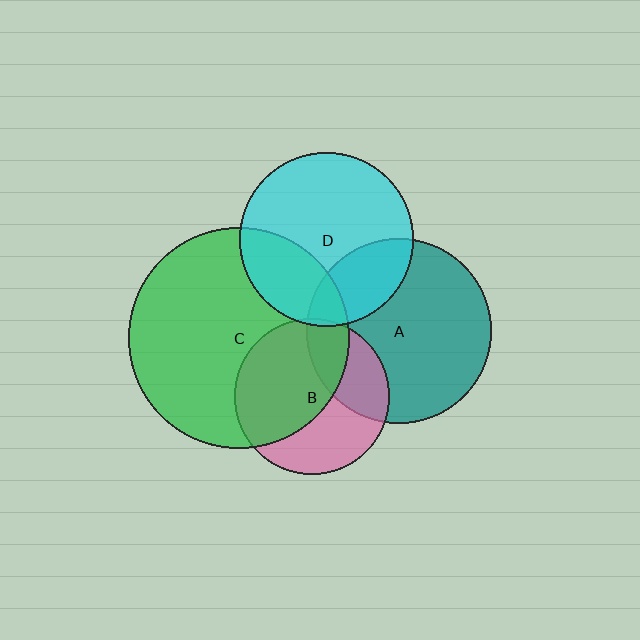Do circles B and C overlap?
Yes.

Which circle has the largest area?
Circle C (green).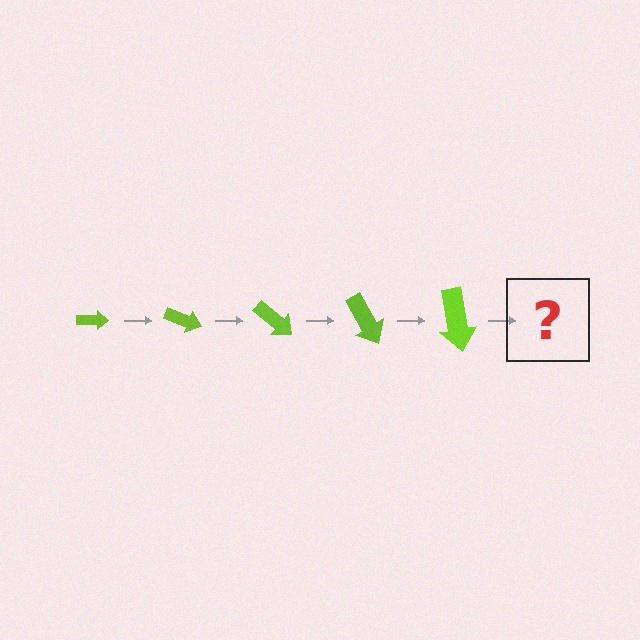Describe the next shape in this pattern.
It should be an arrow, larger than the previous one and rotated 100 degrees from the start.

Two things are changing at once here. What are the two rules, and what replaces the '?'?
The two rules are that the arrow grows larger each step and it rotates 20 degrees each step. The '?' should be an arrow, larger than the previous one and rotated 100 degrees from the start.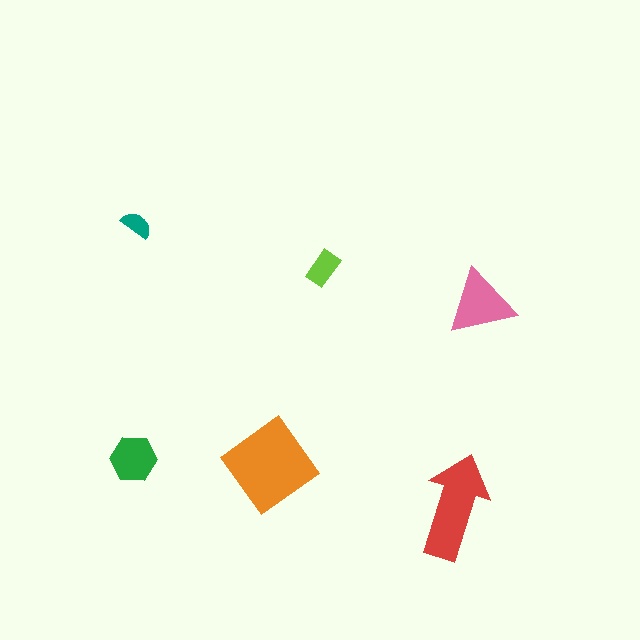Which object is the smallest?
The teal semicircle.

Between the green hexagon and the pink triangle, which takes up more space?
The pink triangle.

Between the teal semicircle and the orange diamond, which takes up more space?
The orange diamond.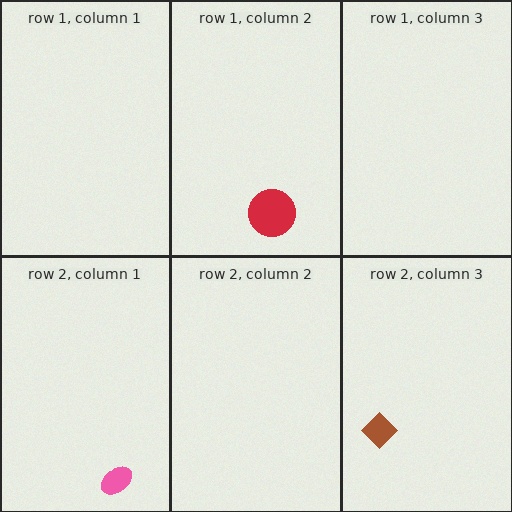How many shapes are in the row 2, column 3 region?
1.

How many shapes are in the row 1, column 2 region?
1.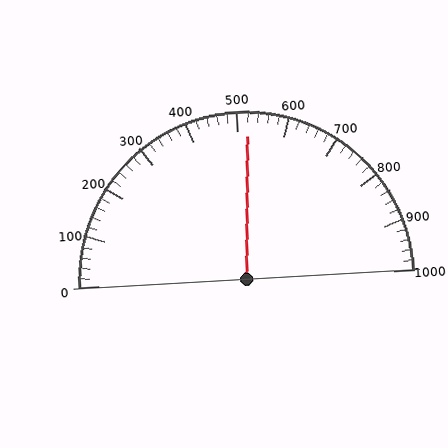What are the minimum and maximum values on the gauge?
The gauge ranges from 0 to 1000.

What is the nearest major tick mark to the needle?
The nearest major tick mark is 500.